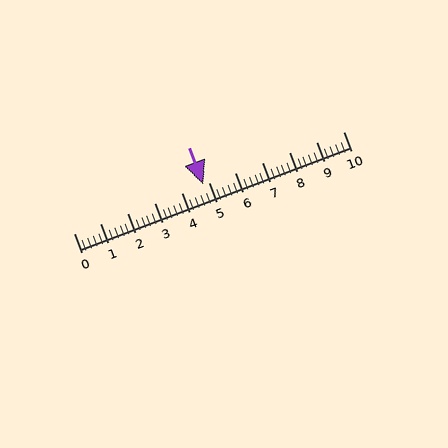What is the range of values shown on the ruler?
The ruler shows values from 0 to 10.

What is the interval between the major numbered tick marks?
The major tick marks are spaced 1 units apart.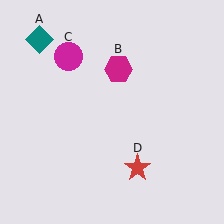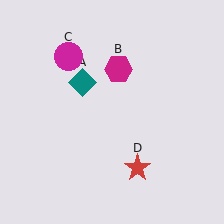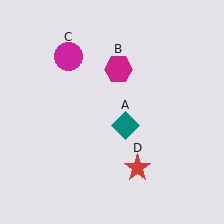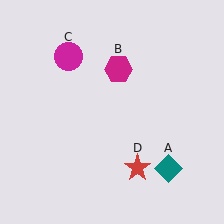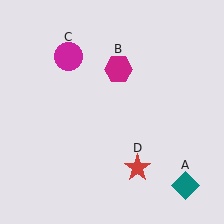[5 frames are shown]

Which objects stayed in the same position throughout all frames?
Magenta hexagon (object B) and magenta circle (object C) and red star (object D) remained stationary.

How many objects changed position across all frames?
1 object changed position: teal diamond (object A).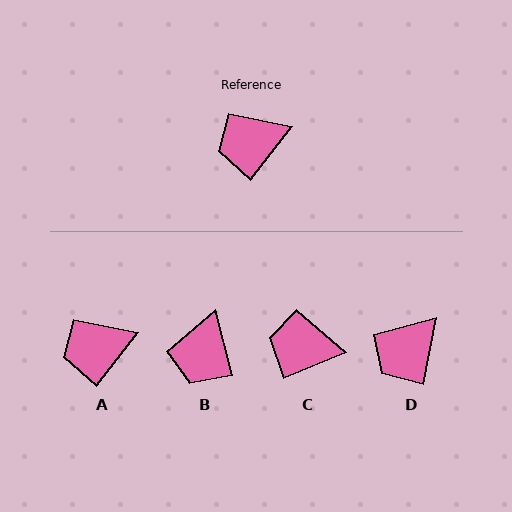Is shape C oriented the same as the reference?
No, it is off by about 30 degrees.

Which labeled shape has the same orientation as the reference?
A.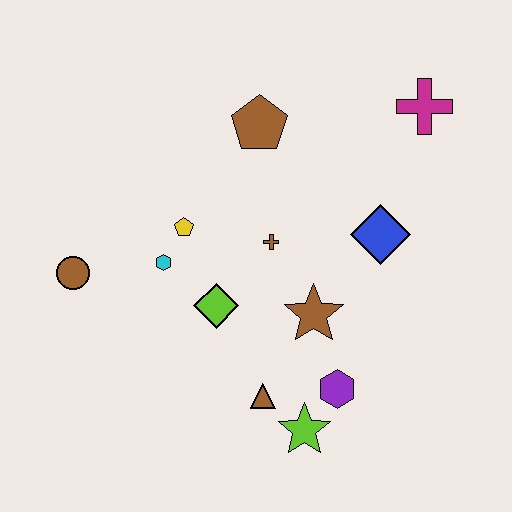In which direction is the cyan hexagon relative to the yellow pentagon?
The cyan hexagon is below the yellow pentagon.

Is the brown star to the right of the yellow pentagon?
Yes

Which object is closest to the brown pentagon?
The brown cross is closest to the brown pentagon.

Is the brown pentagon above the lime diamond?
Yes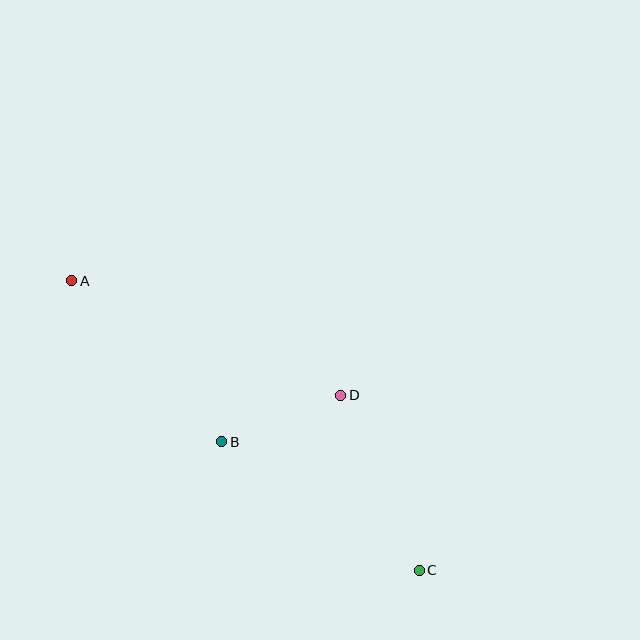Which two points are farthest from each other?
Points A and C are farthest from each other.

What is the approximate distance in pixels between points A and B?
The distance between A and B is approximately 220 pixels.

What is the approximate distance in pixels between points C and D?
The distance between C and D is approximately 192 pixels.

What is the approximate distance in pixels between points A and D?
The distance between A and D is approximately 292 pixels.